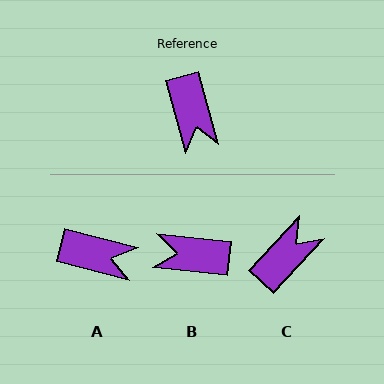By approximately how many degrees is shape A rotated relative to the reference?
Approximately 60 degrees counter-clockwise.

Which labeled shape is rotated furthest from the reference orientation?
C, about 122 degrees away.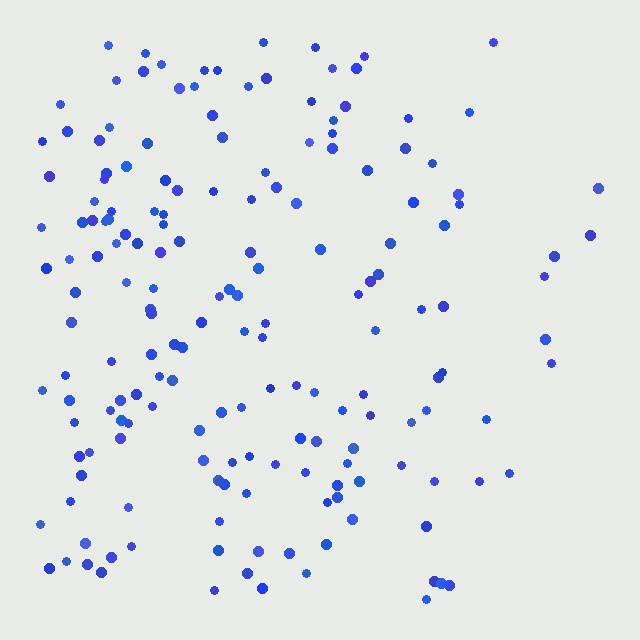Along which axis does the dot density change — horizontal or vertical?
Horizontal.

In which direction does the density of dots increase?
From right to left, with the left side densest.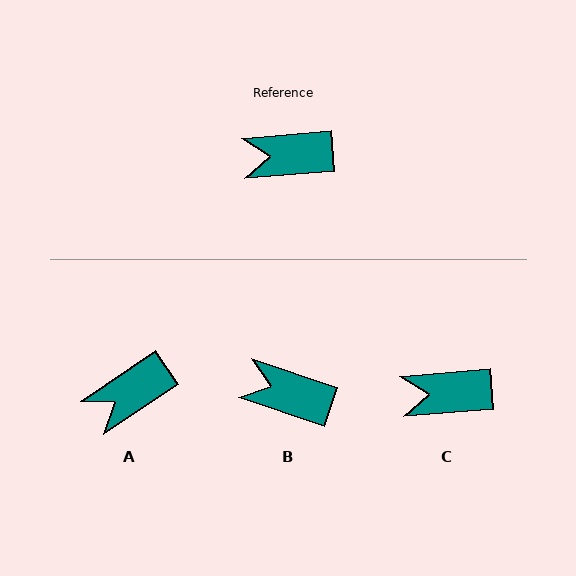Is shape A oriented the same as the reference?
No, it is off by about 29 degrees.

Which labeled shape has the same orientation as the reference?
C.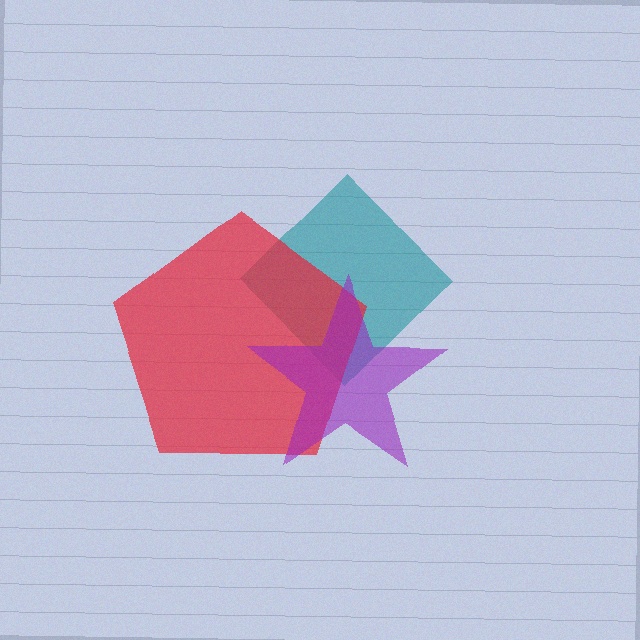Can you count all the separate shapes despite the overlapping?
Yes, there are 3 separate shapes.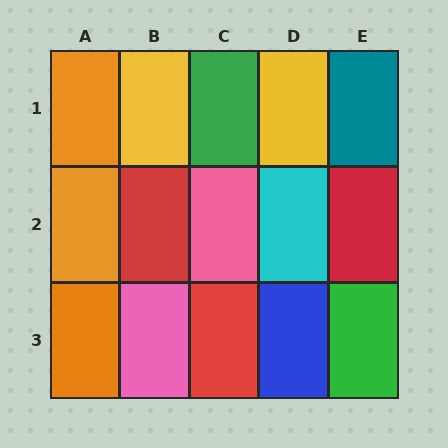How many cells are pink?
2 cells are pink.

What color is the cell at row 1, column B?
Yellow.